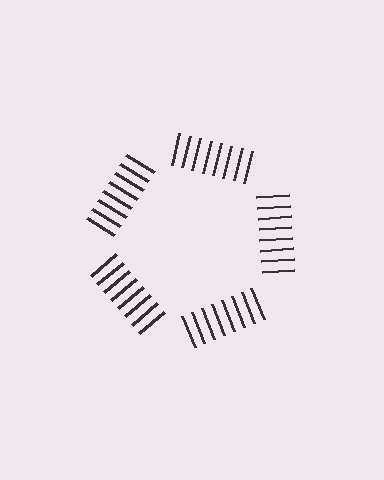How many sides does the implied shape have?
5 sides — the line-ends trace a pentagon.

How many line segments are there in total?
40 — 8 along each of the 5 edges.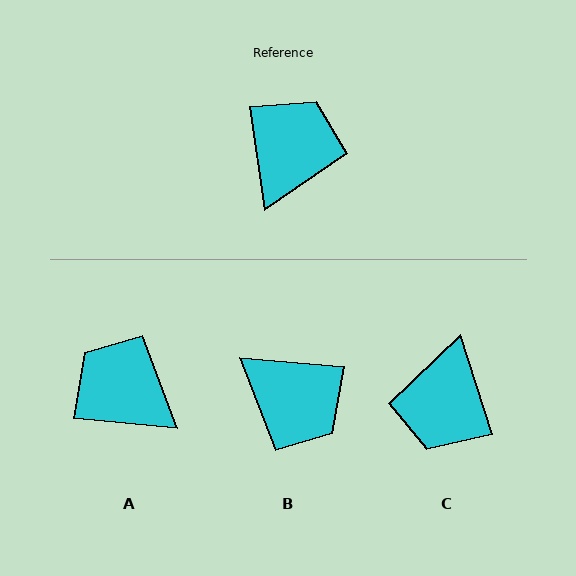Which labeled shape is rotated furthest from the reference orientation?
C, about 171 degrees away.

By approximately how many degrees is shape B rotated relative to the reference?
Approximately 103 degrees clockwise.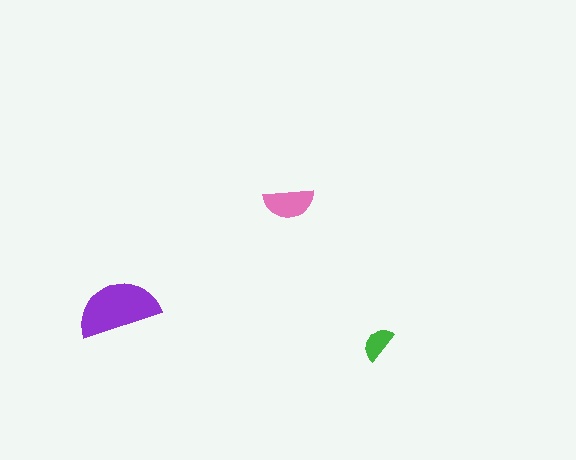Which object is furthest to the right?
The green semicircle is rightmost.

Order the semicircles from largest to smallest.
the purple one, the pink one, the green one.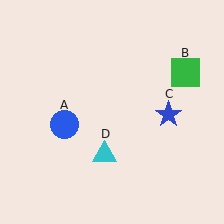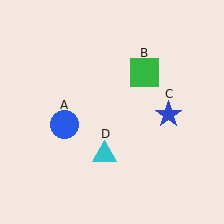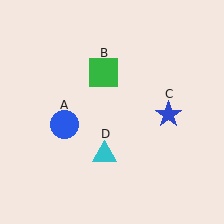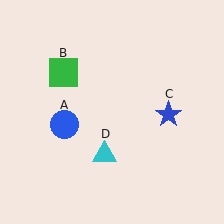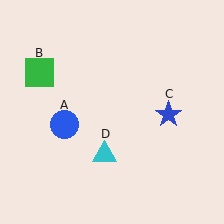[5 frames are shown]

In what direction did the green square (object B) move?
The green square (object B) moved left.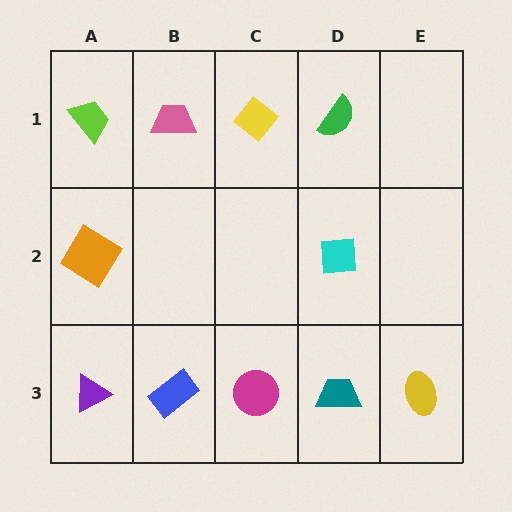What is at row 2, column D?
A cyan square.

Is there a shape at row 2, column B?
No, that cell is empty.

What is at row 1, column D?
A green semicircle.